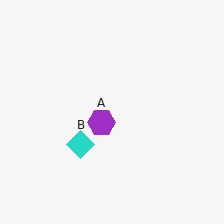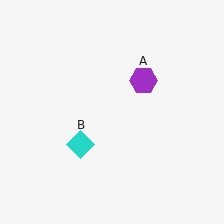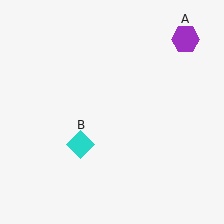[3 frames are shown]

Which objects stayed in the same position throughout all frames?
Cyan diamond (object B) remained stationary.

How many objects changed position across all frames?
1 object changed position: purple hexagon (object A).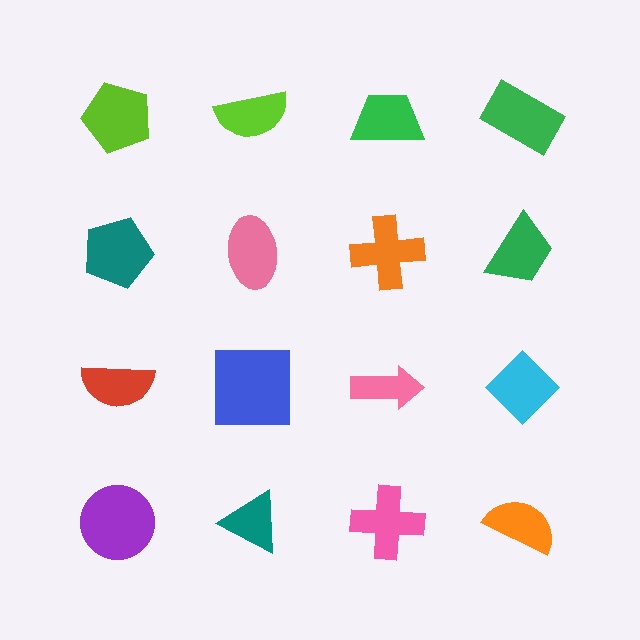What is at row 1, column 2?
A lime semicircle.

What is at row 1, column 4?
A green rectangle.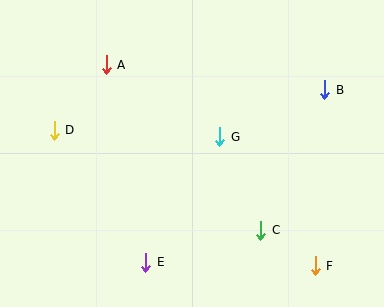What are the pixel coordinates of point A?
Point A is at (106, 65).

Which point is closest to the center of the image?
Point G at (220, 137) is closest to the center.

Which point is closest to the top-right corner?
Point B is closest to the top-right corner.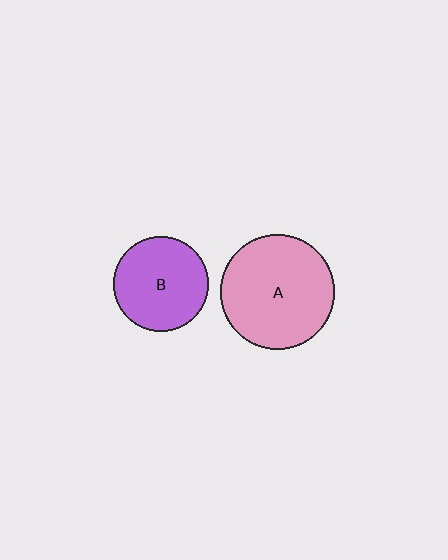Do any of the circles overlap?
No, none of the circles overlap.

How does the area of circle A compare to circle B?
Approximately 1.5 times.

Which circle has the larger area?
Circle A (pink).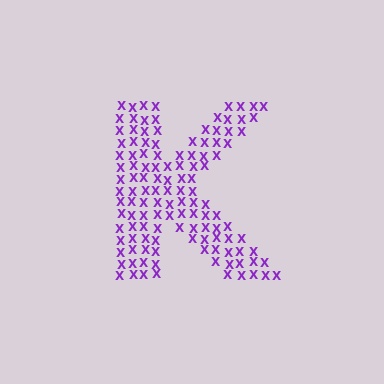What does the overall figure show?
The overall figure shows the letter K.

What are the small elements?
The small elements are letter X's.